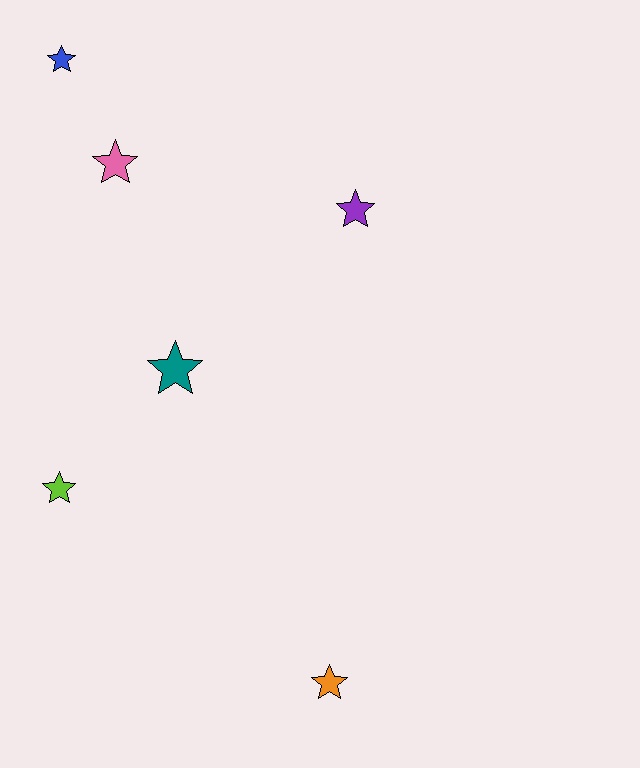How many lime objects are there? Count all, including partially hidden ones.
There is 1 lime object.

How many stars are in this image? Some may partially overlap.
There are 6 stars.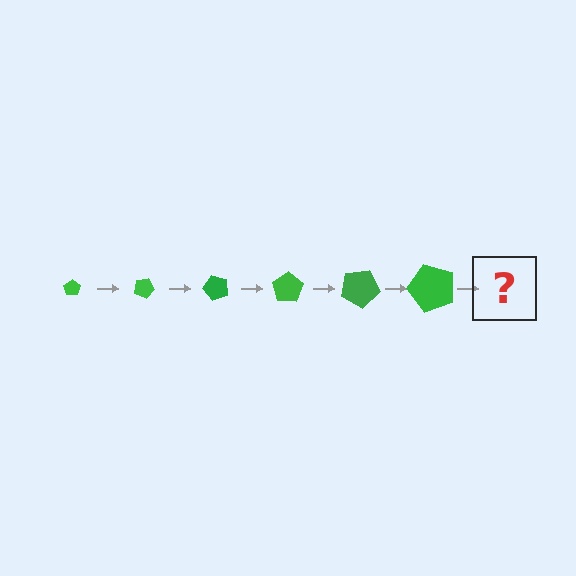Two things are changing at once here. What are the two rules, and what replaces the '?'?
The two rules are that the pentagon grows larger each step and it rotates 25 degrees each step. The '?' should be a pentagon, larger than the previous one and rotated 150 degrees from the start.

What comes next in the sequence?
The next element should be a pentagon, larger than the previous one and rotated 150 degrees from the start.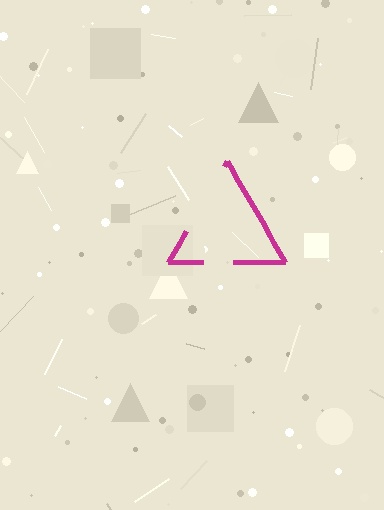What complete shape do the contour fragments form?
The contour fragments form a triangle.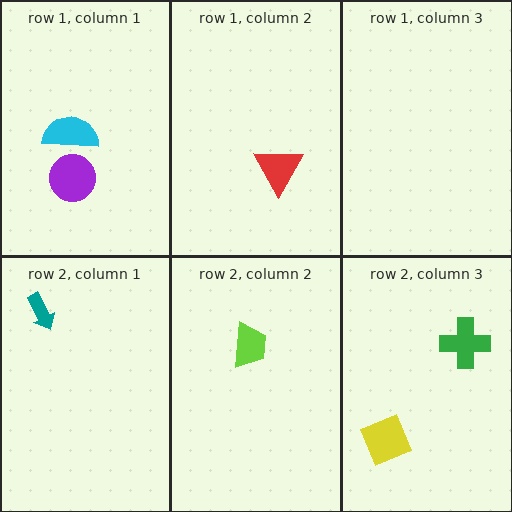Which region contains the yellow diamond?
The row 2, column 3 region.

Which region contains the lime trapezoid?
The row 2, column 2 region.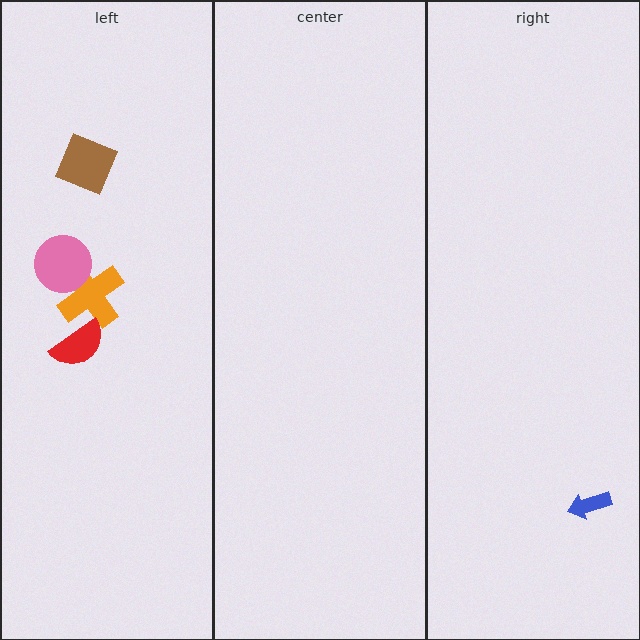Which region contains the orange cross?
The left region.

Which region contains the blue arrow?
The right region.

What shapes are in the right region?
The blue arrow.